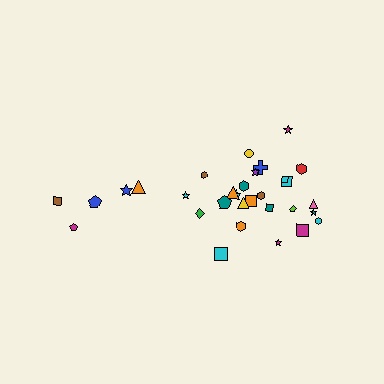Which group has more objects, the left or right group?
The right group.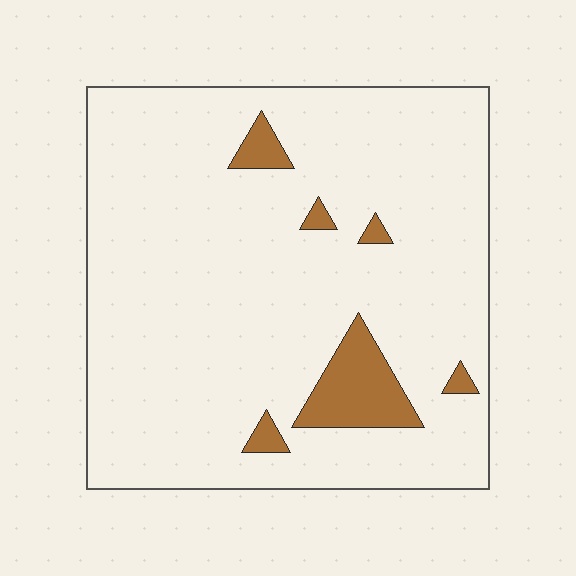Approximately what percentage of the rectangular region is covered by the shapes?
Approximately 10%.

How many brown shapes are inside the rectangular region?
6.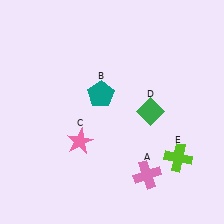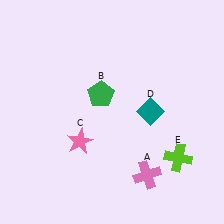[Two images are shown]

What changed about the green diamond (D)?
In Image 1, D is green. In Image 2, it changed to teal.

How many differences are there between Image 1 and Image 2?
There are 2 differences between the two images.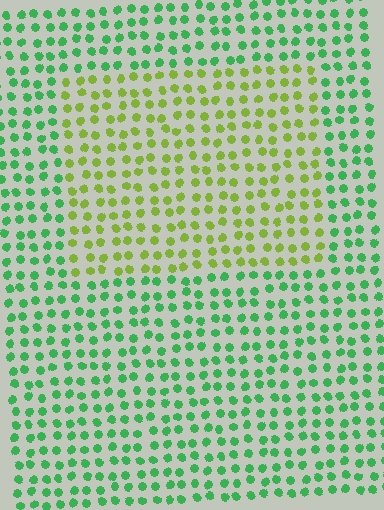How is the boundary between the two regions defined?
The boundary is defined purely by a slight shift in hue (about 48 degrees). Spacing, size, and orientation are identical on both sides.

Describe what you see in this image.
The image is filled with small green elements in a uniform arrangement. A rectangle-shaped region is visible where the elements are tinted to a slightly different hue, forming a subtle color boundary.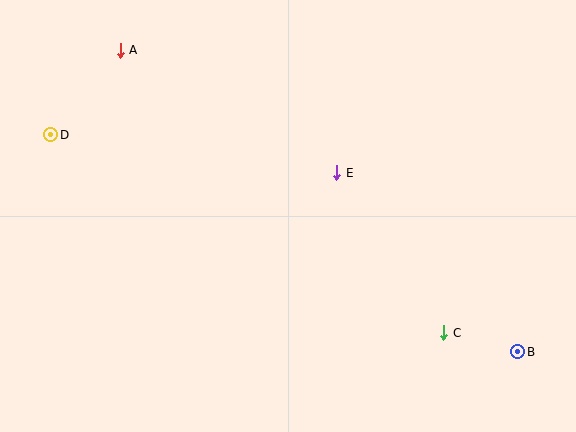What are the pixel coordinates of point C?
Point C is at (444, 333).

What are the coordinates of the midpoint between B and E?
The midpoint between B and E is at (427, 262).